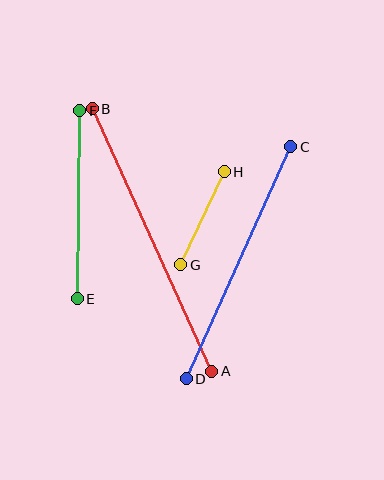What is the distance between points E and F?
The distance is approximately 188 pixels.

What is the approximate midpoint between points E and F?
The midpoint is at approximately (78, 205) pixels.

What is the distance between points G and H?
The distance is approximately 103 pixels.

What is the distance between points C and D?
The distance is approximately 254 pixels.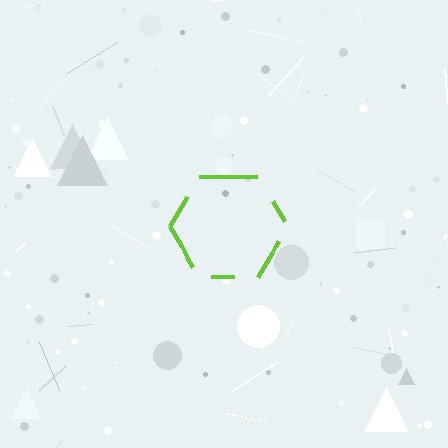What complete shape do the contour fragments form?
The contour fragments form a hexagon.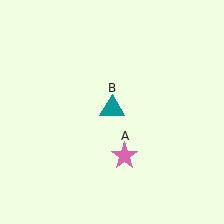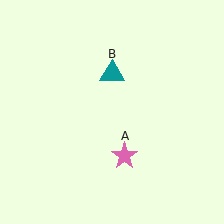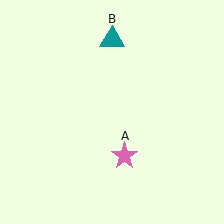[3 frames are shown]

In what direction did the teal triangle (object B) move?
The teal triangle (object B) moved up.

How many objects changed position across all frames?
1 object changed position: teal triangle (object B).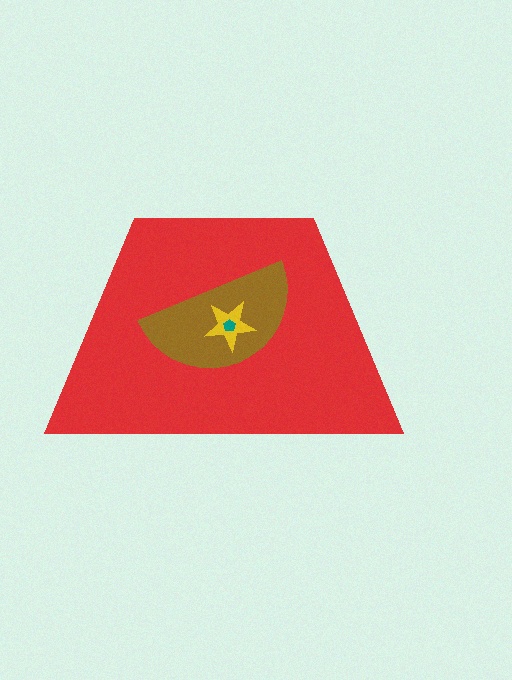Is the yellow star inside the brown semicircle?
Yes.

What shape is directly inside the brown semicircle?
The yellow star.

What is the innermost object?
The teal pentagon.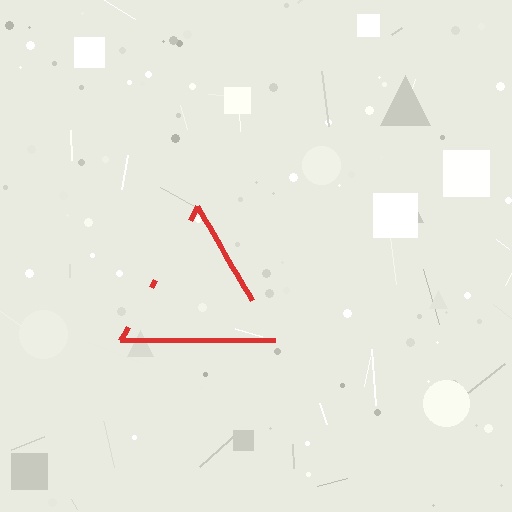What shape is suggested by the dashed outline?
The dashed outline suggests a triangle.